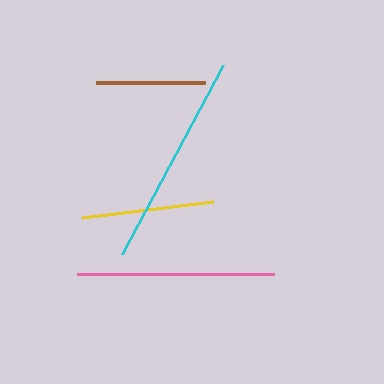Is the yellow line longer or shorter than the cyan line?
The cyan line is longer than the yellow line.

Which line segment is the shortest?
The brown line is the shortest at approximately 109 pixels.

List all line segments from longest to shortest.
From longest to shortest: cyan, pink, yellow, brown.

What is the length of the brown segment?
The brown segment is approximately 109 pixels long.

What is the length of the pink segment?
The pink segment is approximately 197 pixels long.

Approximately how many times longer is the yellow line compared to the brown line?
The yellow line is approximately 1.2 times the length of the brown line.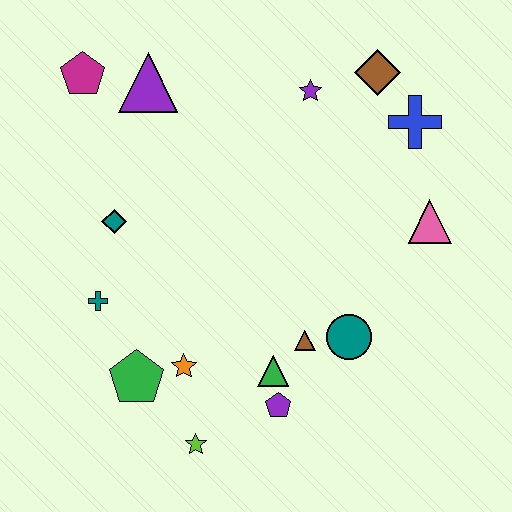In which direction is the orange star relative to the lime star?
The orange star is above the lime star.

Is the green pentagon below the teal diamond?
Yes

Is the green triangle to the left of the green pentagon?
No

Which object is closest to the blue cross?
The brown diamond is closest to the blue cross.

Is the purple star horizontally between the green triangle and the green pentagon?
No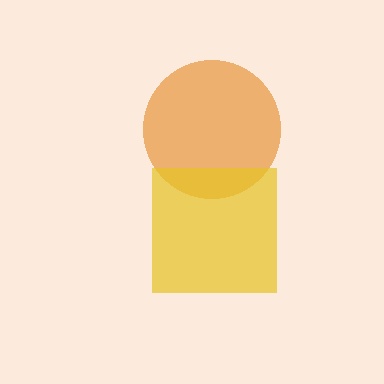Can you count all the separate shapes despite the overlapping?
Yes, there are 2 separate shapes.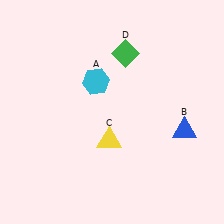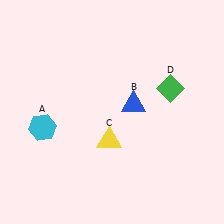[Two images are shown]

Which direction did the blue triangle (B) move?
The blue triangle (B) moved left.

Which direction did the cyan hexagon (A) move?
The cyan hexagon (A) moved left.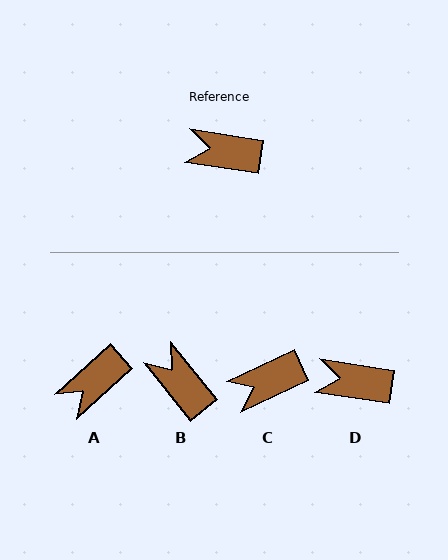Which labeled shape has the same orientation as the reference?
D.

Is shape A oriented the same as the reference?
No, it is off by about 51 degrees.